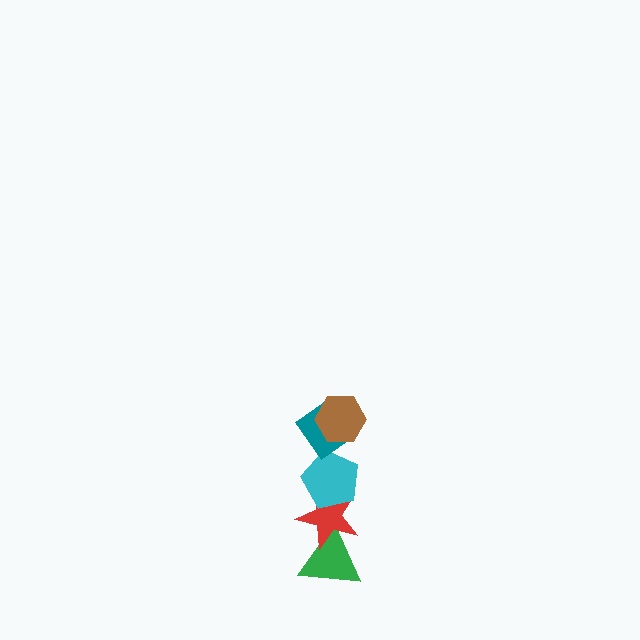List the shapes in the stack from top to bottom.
From top to bottom: the brown hexagon, the teal diamond, the cyan pentagon, the red star, the green triangle.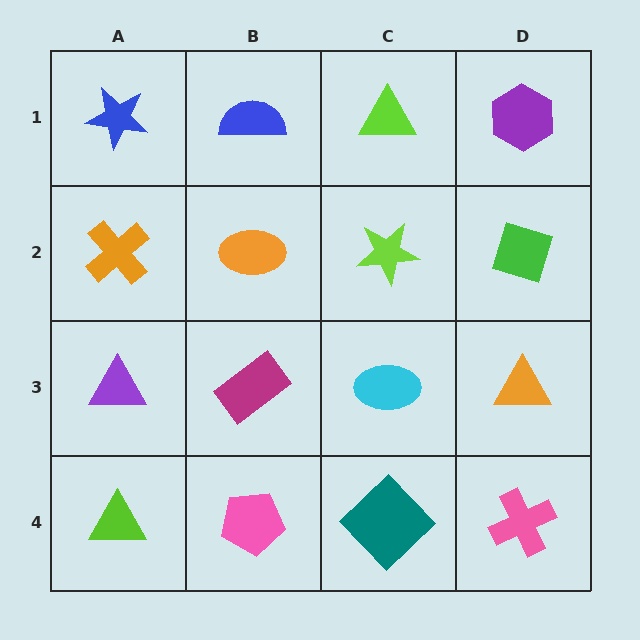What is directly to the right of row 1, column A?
A blue semicircle.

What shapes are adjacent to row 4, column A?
A purple triangle (row 3, column A), a pink pentagon (row 4, column B).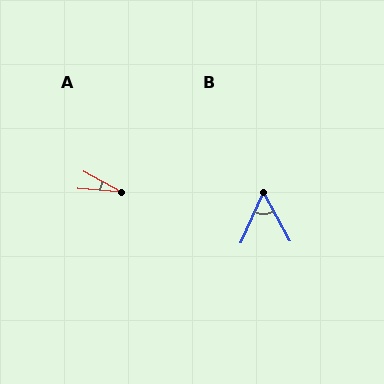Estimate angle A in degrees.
Approximately 24 degrees.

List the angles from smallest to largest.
A (24°), B (52°).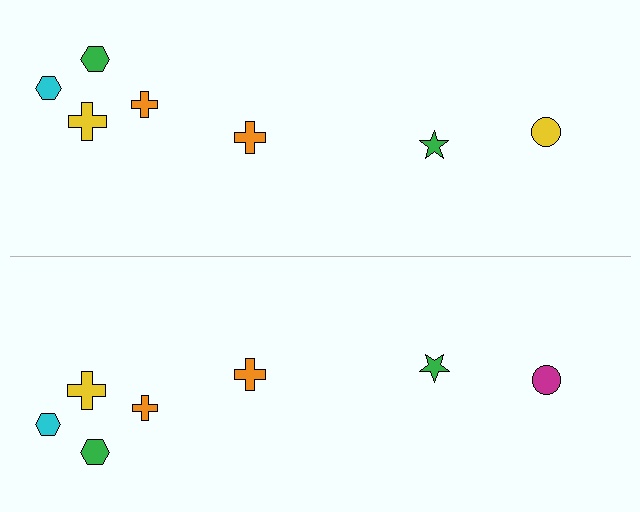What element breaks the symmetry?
The magenta circle on the bottom side breaks the symmetry — its mirror counterpart is yellow.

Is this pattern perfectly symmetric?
No, the pattern is not perfectly symmetric. The magenta circle on the bottom side breaks the symmetry — its mirror counterpart is yellow.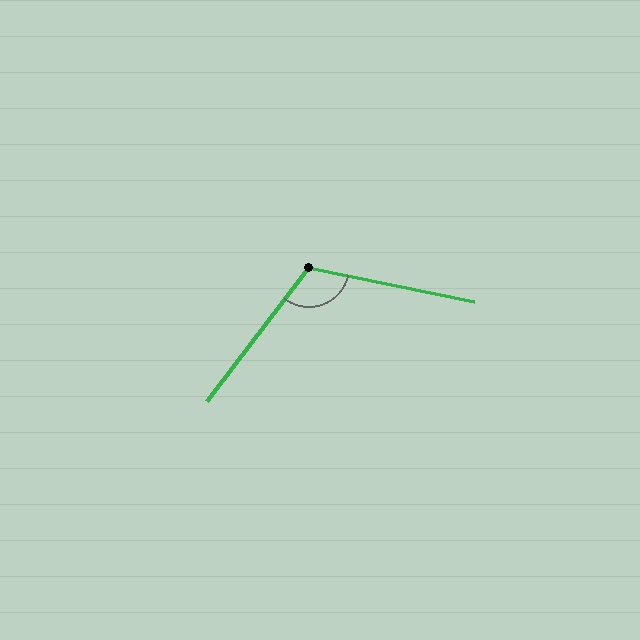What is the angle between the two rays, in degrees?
Approximately 116 degrees.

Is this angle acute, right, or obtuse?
It is obtuse.